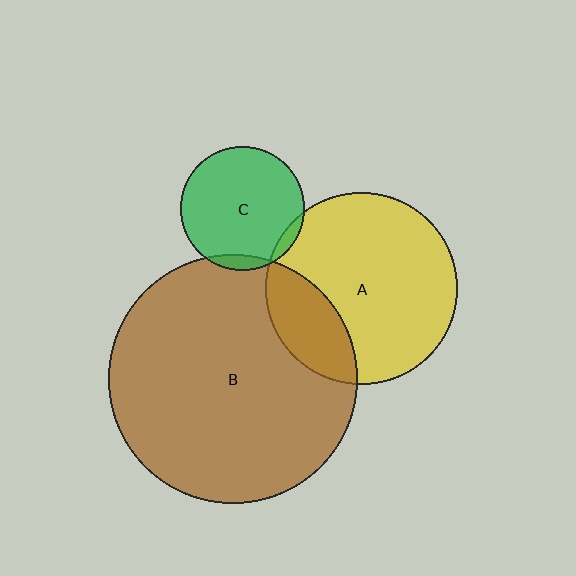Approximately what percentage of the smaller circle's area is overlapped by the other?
Approximately 5%.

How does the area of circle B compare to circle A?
Approximately 1.7 times.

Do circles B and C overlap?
Yes.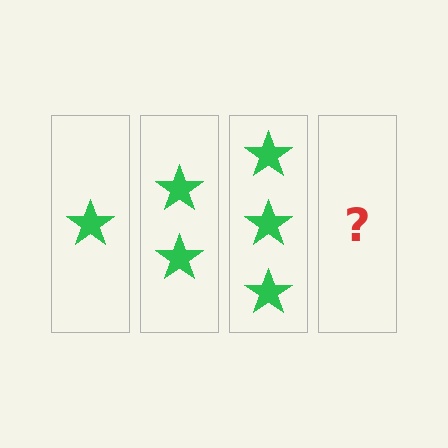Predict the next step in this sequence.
The next step is 4 stars.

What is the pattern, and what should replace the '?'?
The pattern is that each step adds one more star. The '?' should be 4 stars.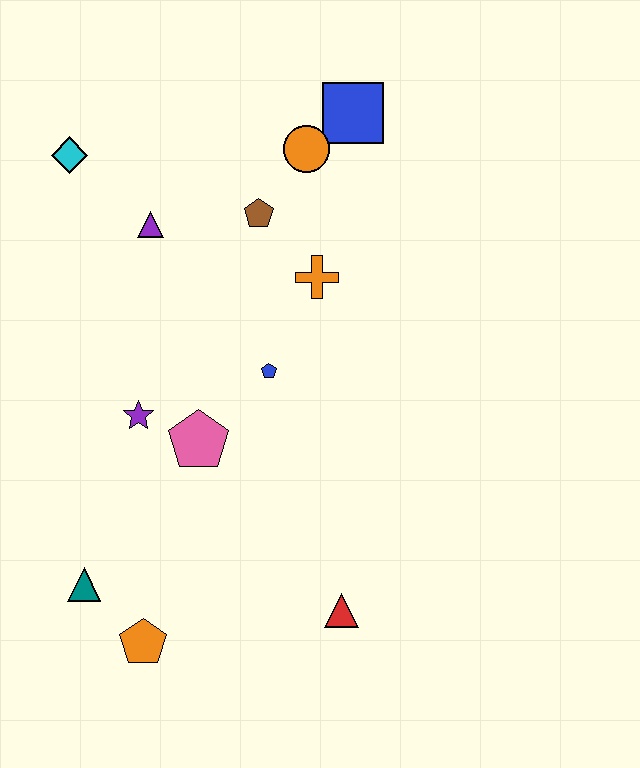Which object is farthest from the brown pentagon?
The orange pentagon is farthest from the brown pentagon.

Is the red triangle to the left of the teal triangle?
No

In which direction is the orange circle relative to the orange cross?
The orange circle is above the orange cross.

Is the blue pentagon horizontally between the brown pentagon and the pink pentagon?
No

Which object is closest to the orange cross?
The brown pentagon is closest to the orange cross.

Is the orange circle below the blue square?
Yes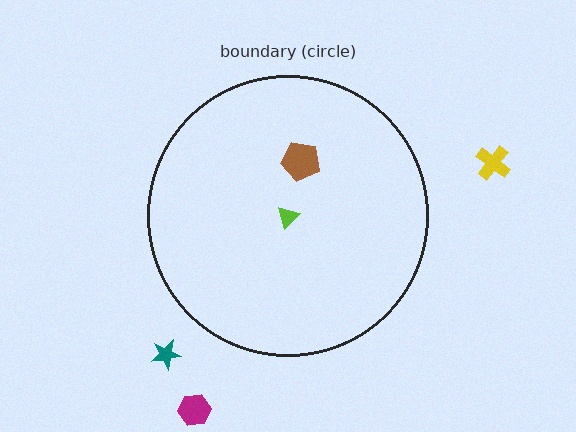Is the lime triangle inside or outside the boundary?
Inside.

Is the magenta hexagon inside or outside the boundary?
Outside.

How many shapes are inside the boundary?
2 inside, 3 outside.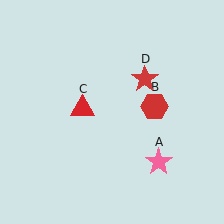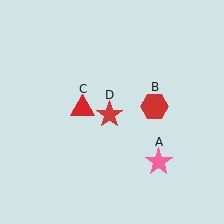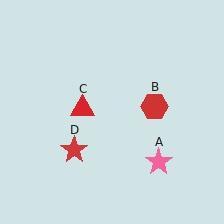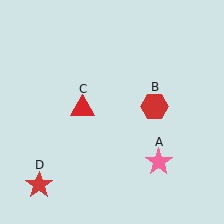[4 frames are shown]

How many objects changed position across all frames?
1 object changed position: red star (object D).